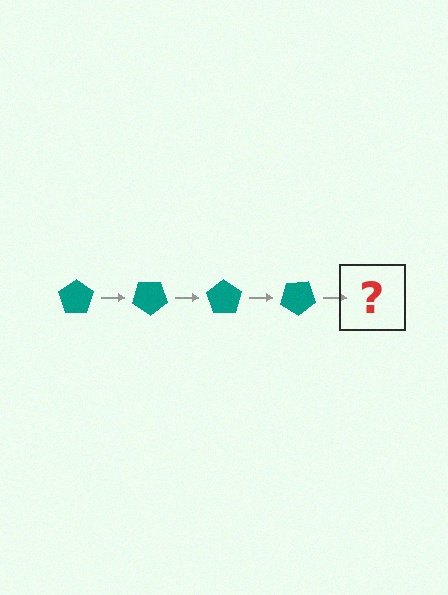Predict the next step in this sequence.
The next step is a teal pentagon rotated 140 degrees.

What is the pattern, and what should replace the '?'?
The pattern is that the pentagon rotates 35 degrees each step. The '?' should be a teal pentagon rotated 140 degrees.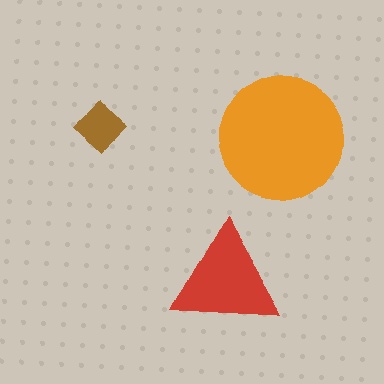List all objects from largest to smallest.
The orange circle, the red triangle, the brown diamond.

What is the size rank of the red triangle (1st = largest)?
2nd.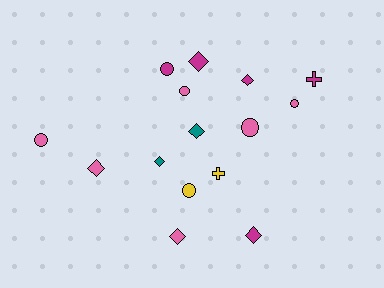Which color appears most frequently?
Pink, with 6 objects.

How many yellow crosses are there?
There is 1 yellow cross.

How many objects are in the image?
There are 15 objects.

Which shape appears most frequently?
Diamond, with 7 objects.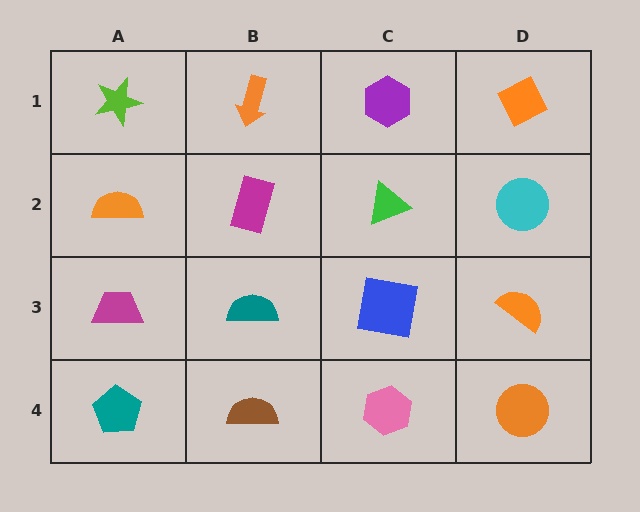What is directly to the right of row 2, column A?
A magenta rectangle.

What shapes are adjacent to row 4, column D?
An orange semicircle (row 3, column D), a pink hexagon (row 4, column C).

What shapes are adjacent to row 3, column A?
An orange semicircle (row 2, column A), a teal pentagon (row 4, column A), a teal semicircle (row 3, column B).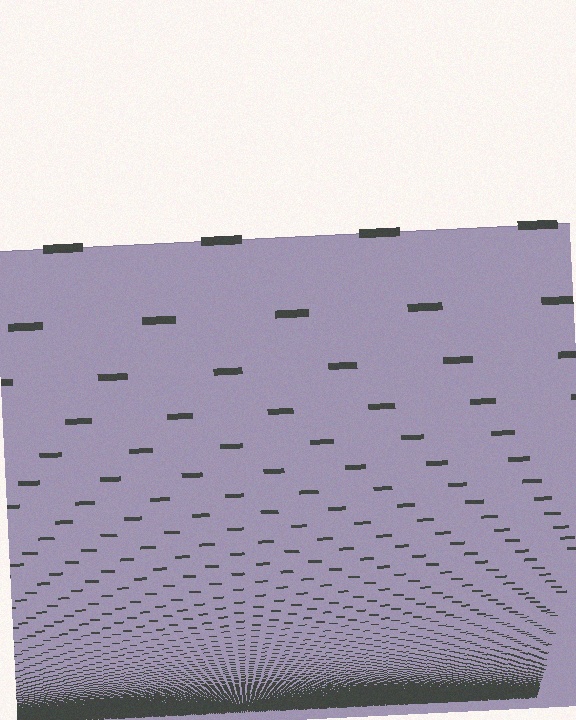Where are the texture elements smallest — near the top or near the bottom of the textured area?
Near the bottom.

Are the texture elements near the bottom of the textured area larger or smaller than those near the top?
Smaller. The gradient is inverted — elements near the bottom are smaller and denser.